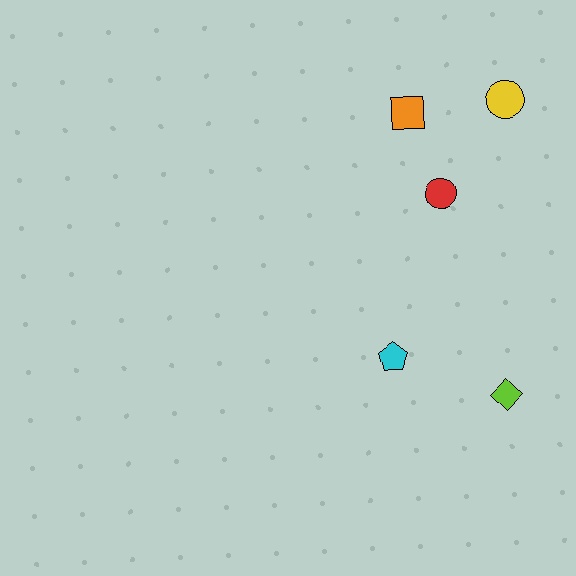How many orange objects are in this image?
There is 1 orange object.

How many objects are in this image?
There are 5 objects.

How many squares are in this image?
There is 1 square.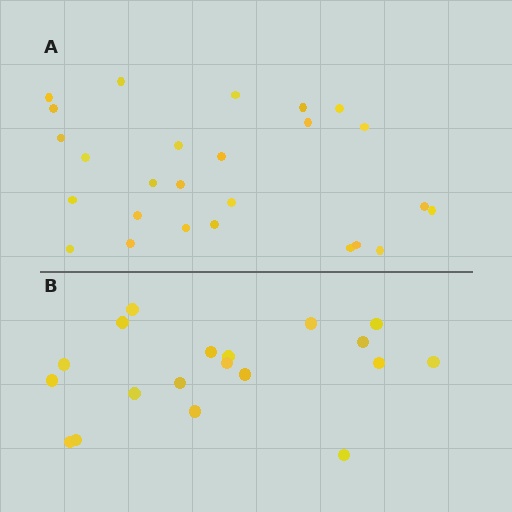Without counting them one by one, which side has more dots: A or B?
Region A (the top region) has more dots.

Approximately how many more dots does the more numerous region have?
Region A has roughly 8 or so more dots than region B.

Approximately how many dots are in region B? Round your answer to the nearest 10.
About 20 dots. (The exact count is 19, which rounds to 20.)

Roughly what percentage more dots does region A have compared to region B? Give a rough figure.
About 35% more.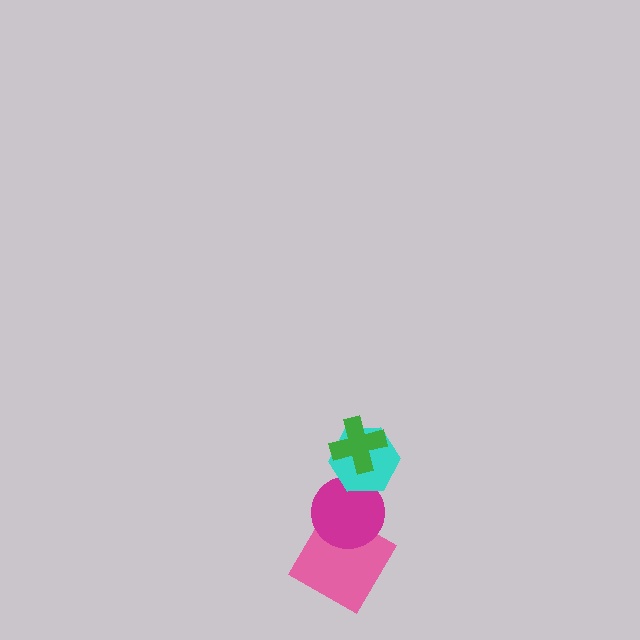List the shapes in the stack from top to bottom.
From top to bottom: the green cross, the cyan hexagon, the magenta circle, the pink diamond.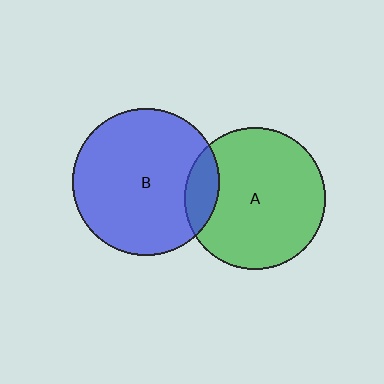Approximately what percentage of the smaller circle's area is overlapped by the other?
Approximately 15%.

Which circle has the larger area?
Circle B (blue).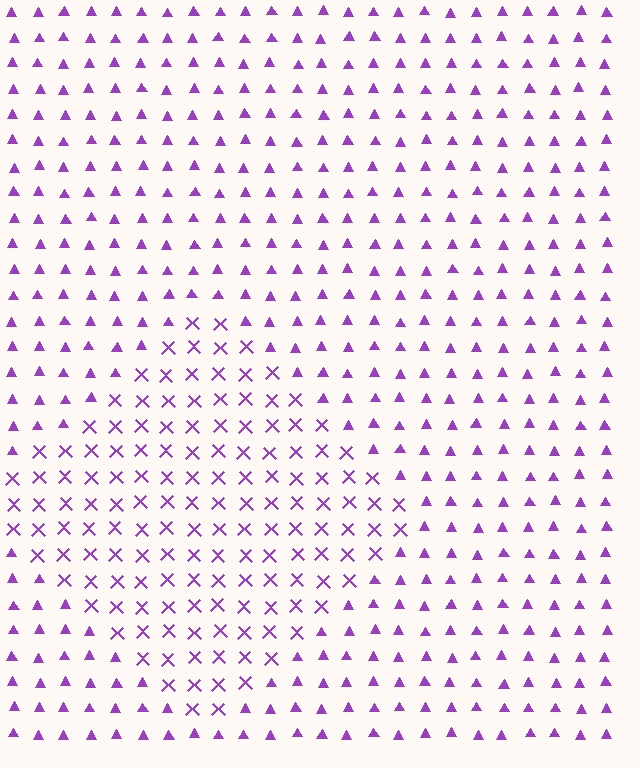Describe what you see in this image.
The image is filled with small purple elements arranged in a uniform grid. A diamond-shaped region contains X marks, while the surrounding area contains triangles. The boundary is defined purely by the change in element shape.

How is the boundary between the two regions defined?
The boundary is defined by a change in element shape: X marks inside vs. triangles outside. All elements share the same color and spacing.